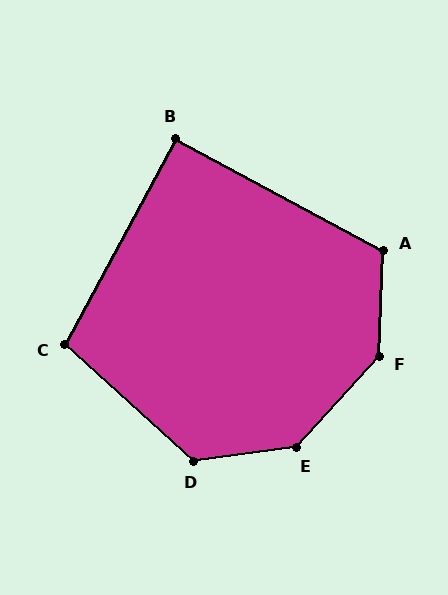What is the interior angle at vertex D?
Approximately 130 degrees (obtuse).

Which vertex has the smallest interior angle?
B, at approximately 90 degrees.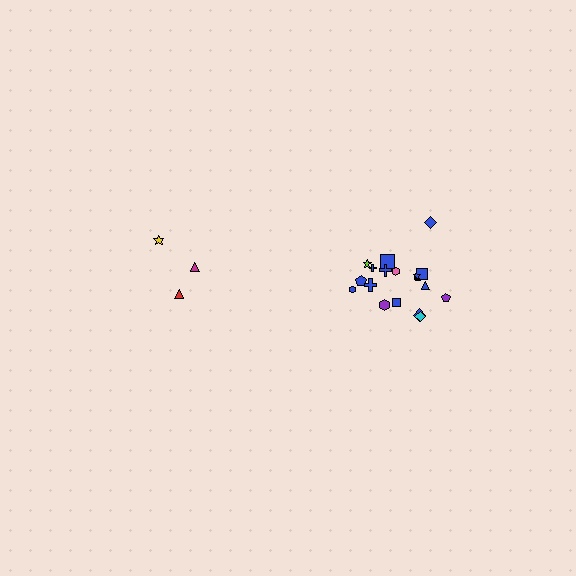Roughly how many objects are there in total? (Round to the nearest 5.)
Roughly 20 objects in total.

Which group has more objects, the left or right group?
The right group.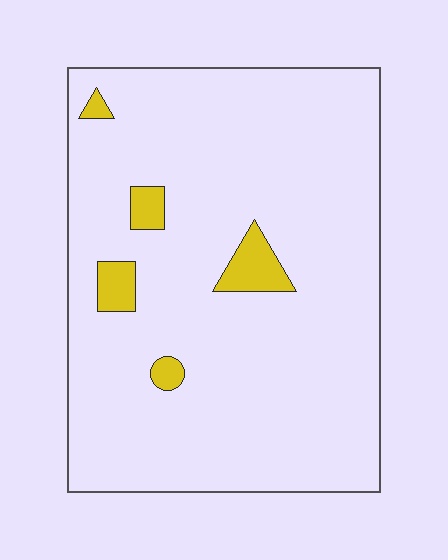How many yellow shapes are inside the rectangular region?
5.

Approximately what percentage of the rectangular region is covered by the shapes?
Approximately 5%.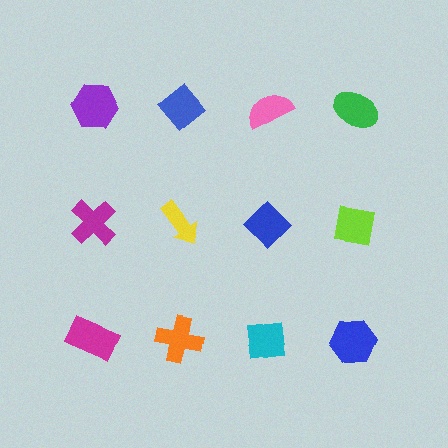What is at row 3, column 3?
A cyan square.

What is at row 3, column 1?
A magenta rectangle.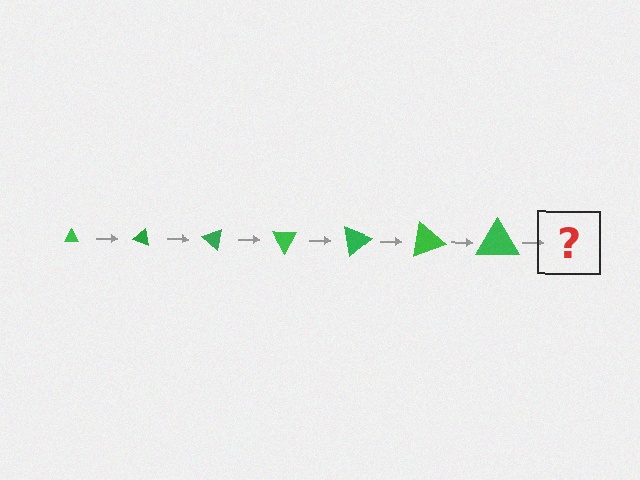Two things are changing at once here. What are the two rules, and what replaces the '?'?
The two rules are that the triangle grows larger each step and it rotates 20 degrees each step. The '?' should be a triangle, larger than the previous one and rotated 140 degrees from the start.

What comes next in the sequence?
The next element should be a triangle, larger than the previous one and rotated 140 degrees from the start.